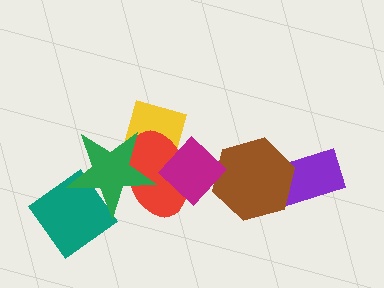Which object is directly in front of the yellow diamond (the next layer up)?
The red ellipse is directly in front of the yellow diamond.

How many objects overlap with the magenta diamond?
3 objects overlap with the magenta diamond.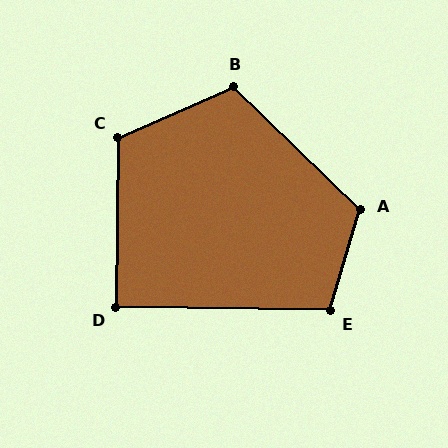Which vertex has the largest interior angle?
A, at approximately 117 degrees.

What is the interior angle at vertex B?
Approximately 113 degrees (obtuse).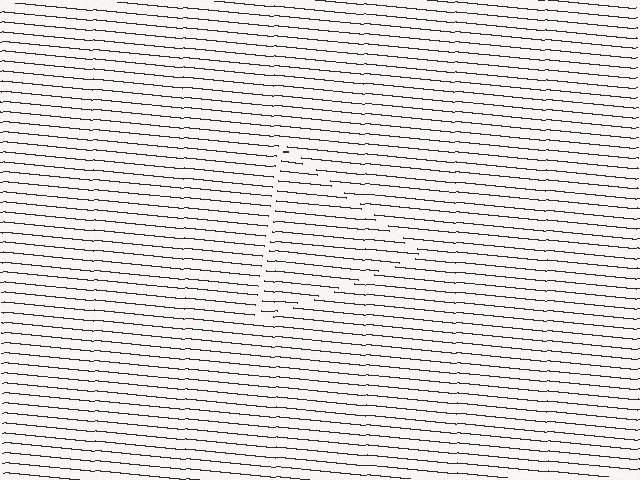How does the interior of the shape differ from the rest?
The interior of the shape contains the same grating, shifted by half a period — the contour is defined by the phase discontinuity where line-ends from the inner and outer gratings abut.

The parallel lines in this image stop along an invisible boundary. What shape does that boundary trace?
An illusory triangle. The interior of the shape contains the same grating, shifted by half a period — the contour is defined by the phase discontinuity where line-ends from the inner and outer gratings abut.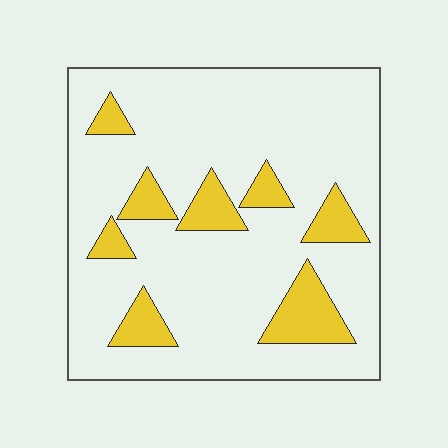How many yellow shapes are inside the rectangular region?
8.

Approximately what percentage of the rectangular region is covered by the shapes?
Approximately 15%.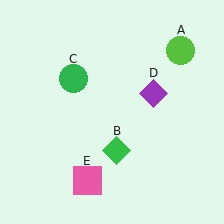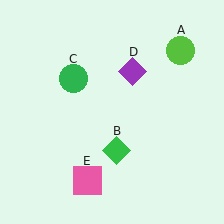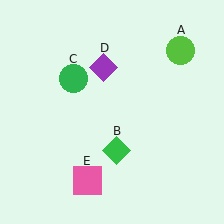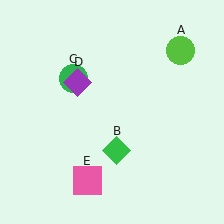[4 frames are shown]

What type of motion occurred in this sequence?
The purple diamond (object D) rotated counterclockwise around the center of the scene.